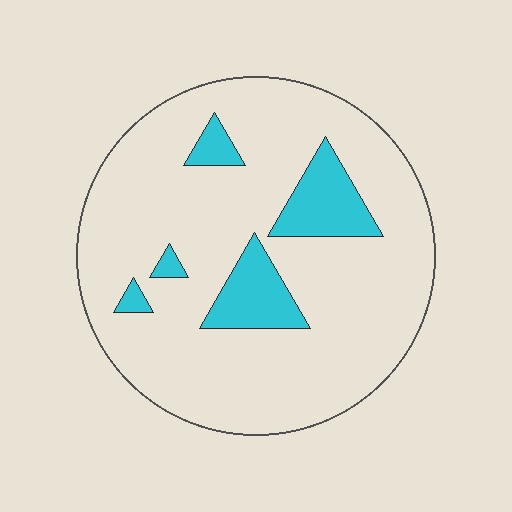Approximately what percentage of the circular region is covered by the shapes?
Approximately 15%.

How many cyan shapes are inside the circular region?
5.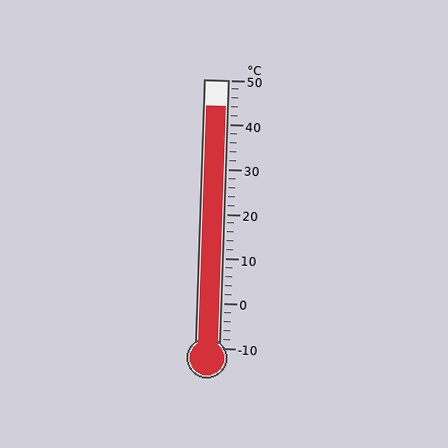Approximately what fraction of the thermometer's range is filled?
The thermometer is filled to approximately 90% of its range.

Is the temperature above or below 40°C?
The temperature is above 40°C.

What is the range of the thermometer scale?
The thermometer scale ranges from -10°C to 50°C.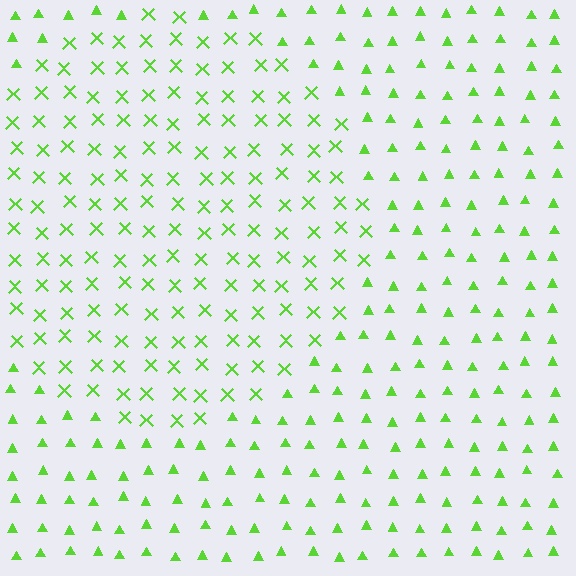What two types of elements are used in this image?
The image uses X marks inside the circle region and triangles outside it.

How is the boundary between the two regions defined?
The boundary is defined by a change in element shape: X marks inside vs. triangles outside. All elements share the same color and spacing.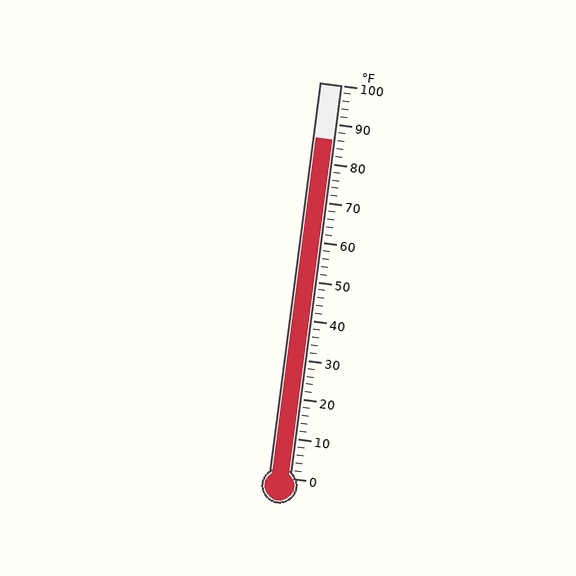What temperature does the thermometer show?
The thermometer shows approximately 86°F.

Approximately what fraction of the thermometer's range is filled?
The thermometer is filled to approximately 85% of its range.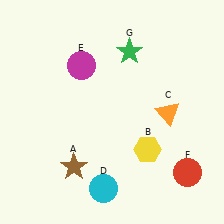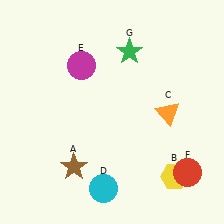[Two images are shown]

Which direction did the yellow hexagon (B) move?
The yellow hexagon (B) moved down.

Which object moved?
The yellow hexagon (B) moved down.